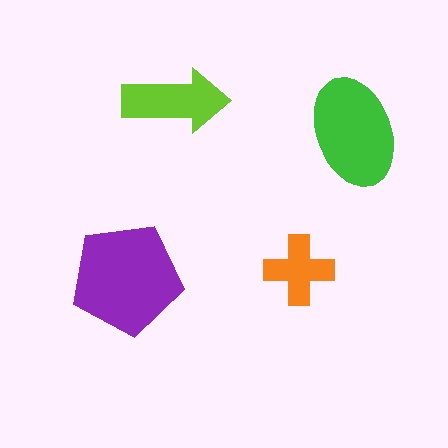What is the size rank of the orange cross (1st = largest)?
4th.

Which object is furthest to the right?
The green ellipse is rightmost.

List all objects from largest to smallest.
The purple pentagon, the green ellipse, the lime arrow, the orange cross.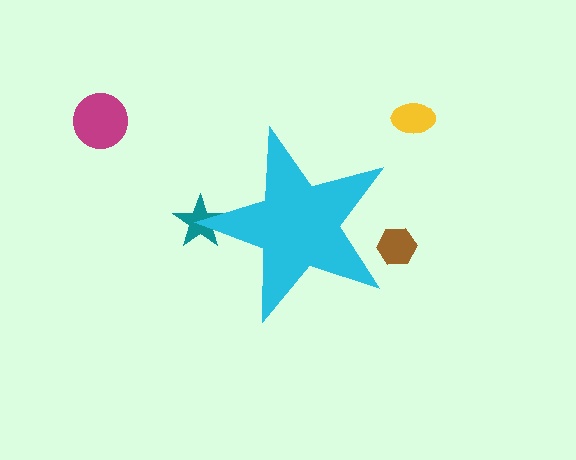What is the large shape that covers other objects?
A cyan star.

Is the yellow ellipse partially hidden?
No, the yellow ellipse is fully visible.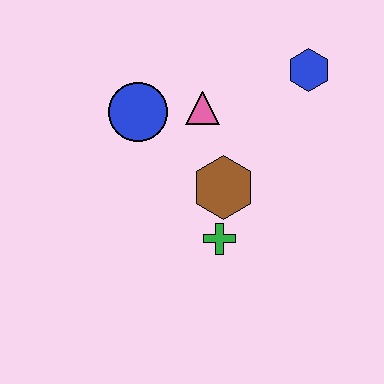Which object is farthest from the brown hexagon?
The blue hexagon is farthest from the brown hexagon.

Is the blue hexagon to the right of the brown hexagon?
Yes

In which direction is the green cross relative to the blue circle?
The green cross is below the blue circle.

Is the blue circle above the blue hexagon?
No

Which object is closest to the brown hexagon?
The green cross is closest to the brown hexagon.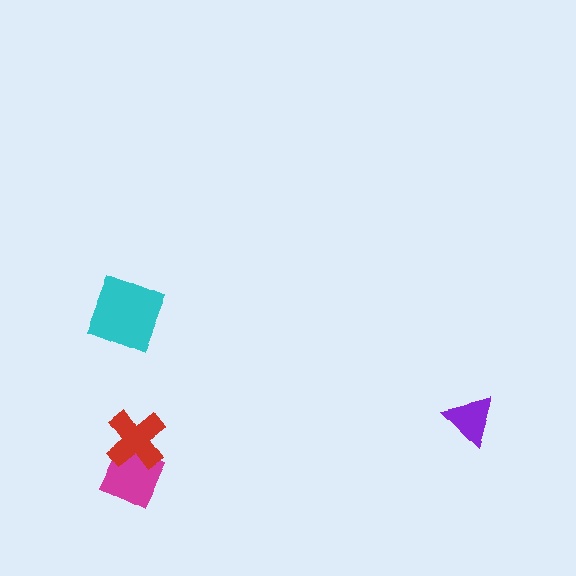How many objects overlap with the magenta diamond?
1 object overlaps with the magenta diamond.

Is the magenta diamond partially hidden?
Yes, it is partially covered by another shape.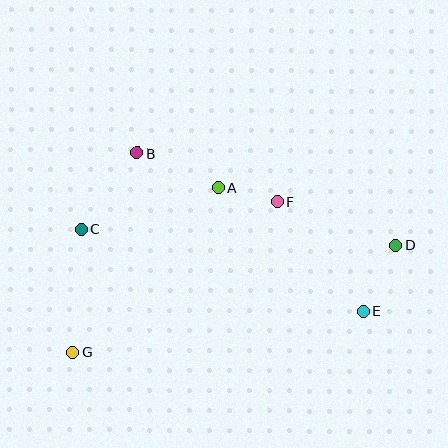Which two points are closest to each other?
Points A and F are closest to each other.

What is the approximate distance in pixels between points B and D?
The distance between B and D is approximately 274 pixels.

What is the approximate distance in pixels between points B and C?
The distance between B and C is approximately 94 pixels.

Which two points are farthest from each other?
Points D and G are farthest from each other.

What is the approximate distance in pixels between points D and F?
The distance between D and F is approximately 126 pixels.